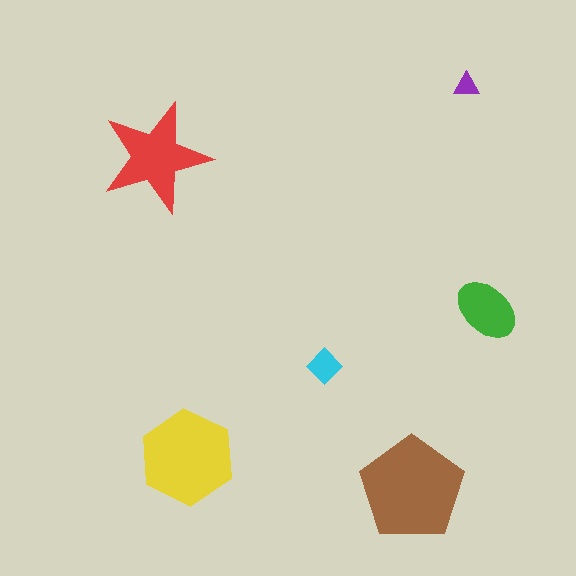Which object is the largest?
The brown pentagon.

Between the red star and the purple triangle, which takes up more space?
The red star.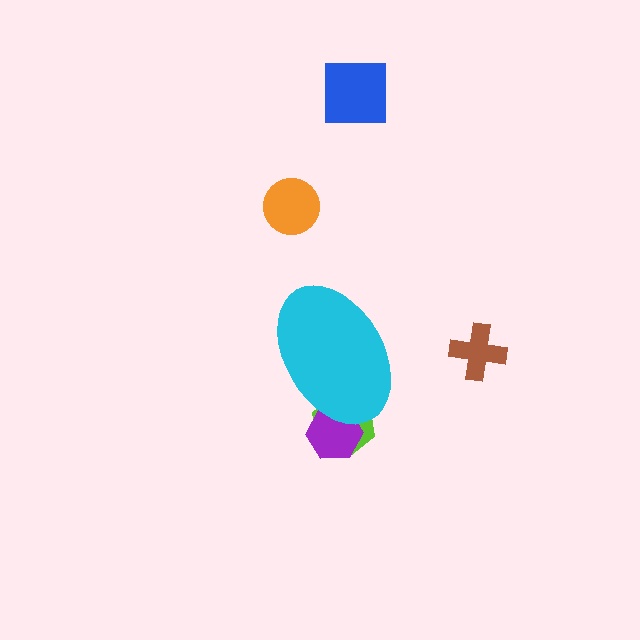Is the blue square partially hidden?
No, the blue square is fully visible.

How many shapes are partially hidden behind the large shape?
2 shapes are partially hidden.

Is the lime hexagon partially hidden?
Yes, the lime hexagon is partially hidden behind the cyan ellipse.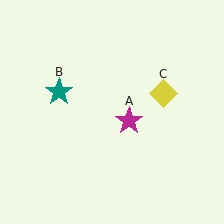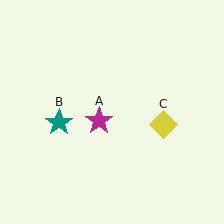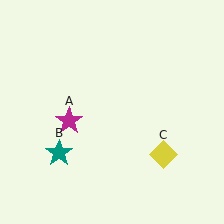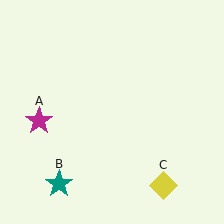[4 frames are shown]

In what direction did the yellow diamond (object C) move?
The yellow diamond (object C) moved down.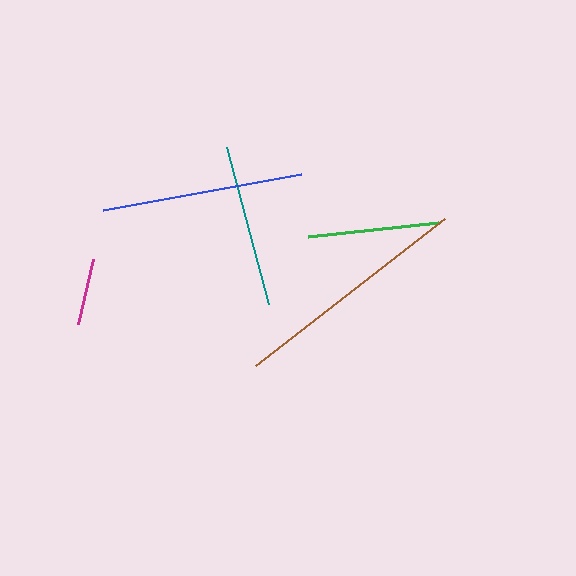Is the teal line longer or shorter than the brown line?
The brown line is longer than the teal line.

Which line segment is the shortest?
The magenta line is the shortest at approximately 66 pixels.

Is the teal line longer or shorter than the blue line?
The blue line is longer than the teal line.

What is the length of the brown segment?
The brown segment is approximately 240 pixels long.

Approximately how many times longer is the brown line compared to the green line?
The brown line is approximately 1.8 times the length of the green line.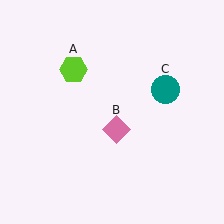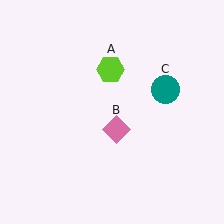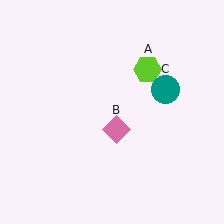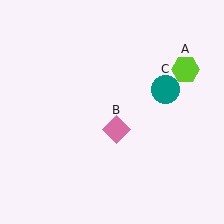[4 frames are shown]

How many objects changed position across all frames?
1 object changed position: lime hexagon (object A).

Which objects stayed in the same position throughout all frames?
Pink diamond (object B) and teal circle (object C) remained stationary.